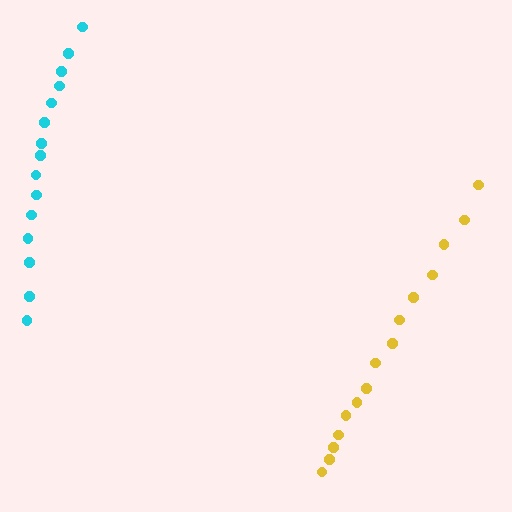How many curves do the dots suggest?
There are 2 distinct paths.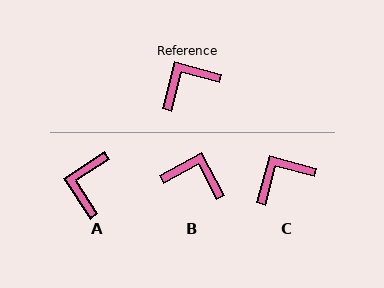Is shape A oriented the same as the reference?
No, it is off by about 48 degrees.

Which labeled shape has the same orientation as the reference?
C.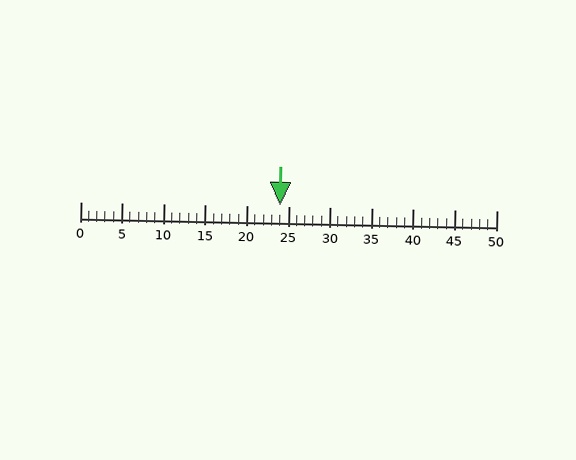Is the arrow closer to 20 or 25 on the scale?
The arrow is closer to 25.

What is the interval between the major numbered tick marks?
The major tick marks are spaced 5 units apart.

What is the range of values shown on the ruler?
The ruler shows values from 0 to 50.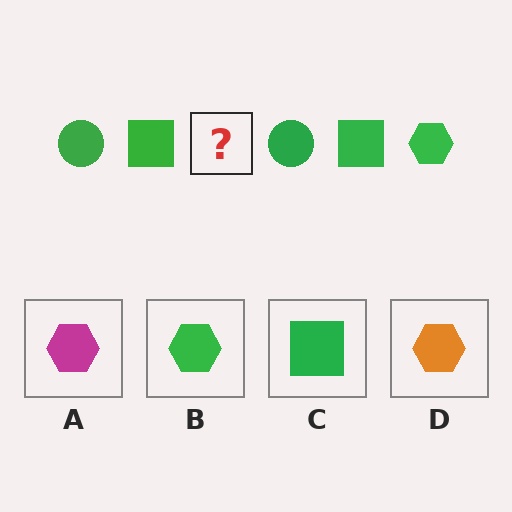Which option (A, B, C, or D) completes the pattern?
B.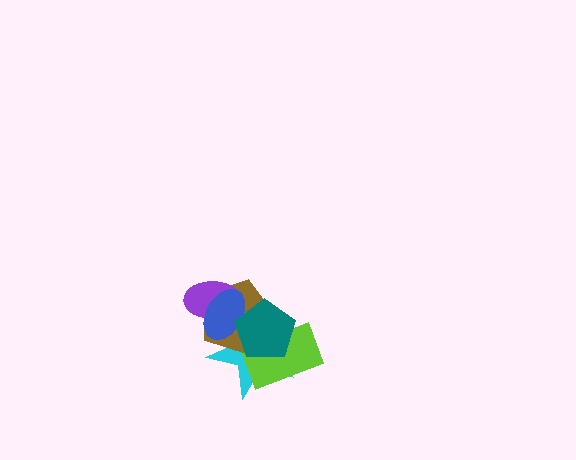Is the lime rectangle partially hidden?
Yes, it is partially covered by another shape.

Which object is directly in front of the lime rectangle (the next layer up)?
The brown pentagon is directly in front of the lime rectangle.